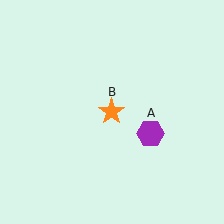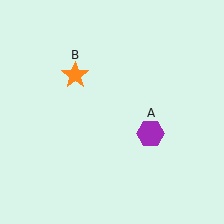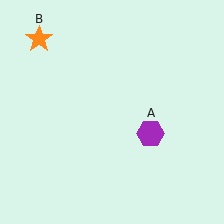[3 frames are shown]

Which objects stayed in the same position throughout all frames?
Purple hexagon (object A) remained stationary.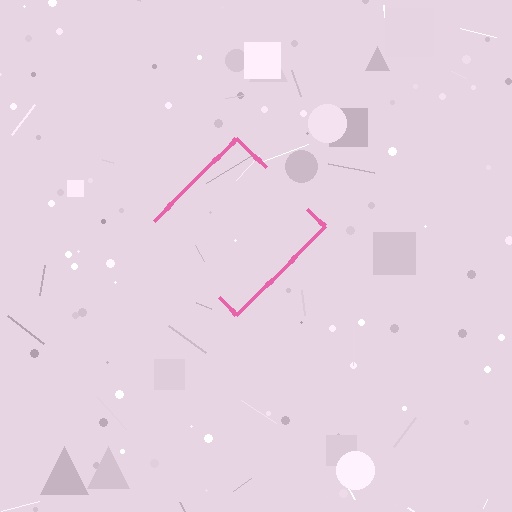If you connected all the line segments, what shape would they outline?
They would outline a diamond.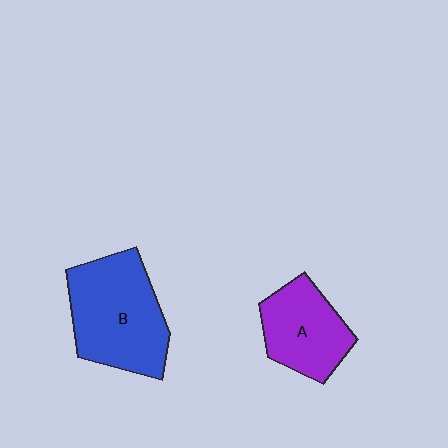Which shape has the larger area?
Shape B (blue).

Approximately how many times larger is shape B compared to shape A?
Approximately 1.5 times.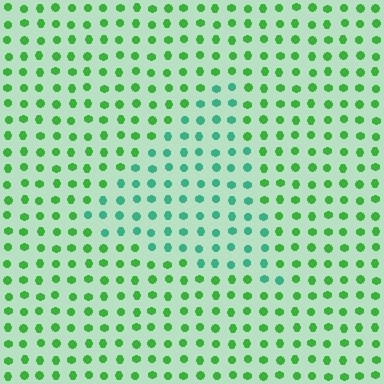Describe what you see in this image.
The image is filled with small green elements in a uniform arrangement. A triangle-shaped region is visible where the elements are tinted to a slightly different hue, forming a subtle color boundary.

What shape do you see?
I see a triangle.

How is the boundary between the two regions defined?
The boundary is defined purely by a slight shift in hue (about 38 degrees). Spacing, size, and orientation are identical on both sides.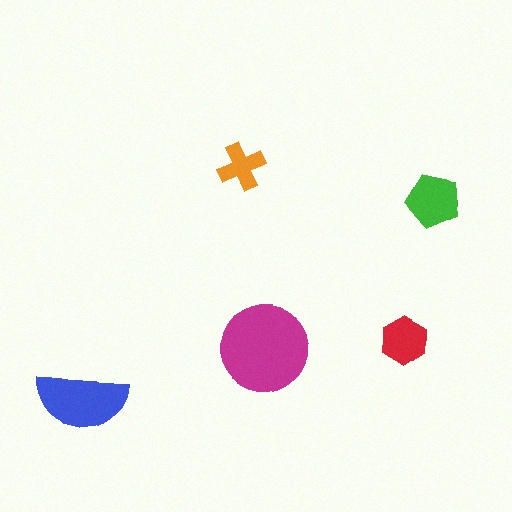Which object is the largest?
The magenta circle.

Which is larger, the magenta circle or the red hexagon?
The magenta circle.